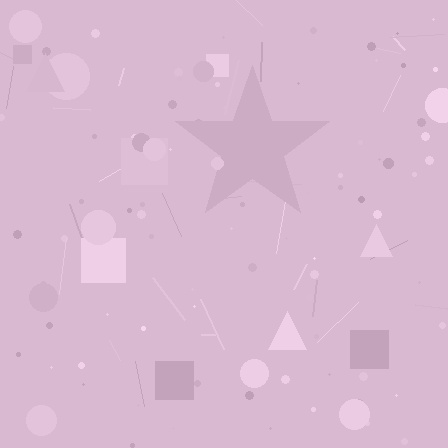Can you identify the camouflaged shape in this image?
The camouflaged shape is a star.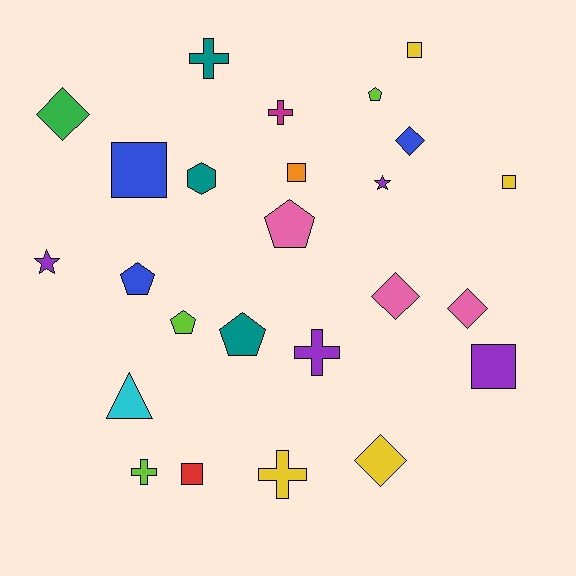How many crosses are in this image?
There are 5 crosses.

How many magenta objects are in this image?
There is 1 magenta object.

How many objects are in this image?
There are 25 objects.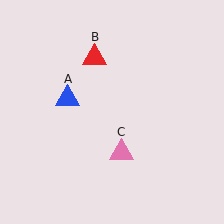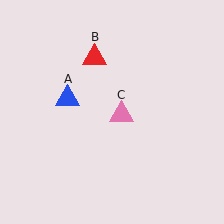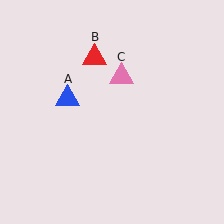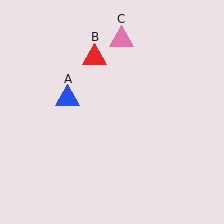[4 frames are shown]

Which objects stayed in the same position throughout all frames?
Blue triangle (object A) and red triangle (object B) remained stationary.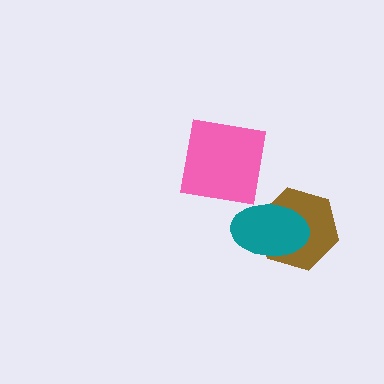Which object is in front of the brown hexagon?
The teal ellipse is in front of the brown hexagon.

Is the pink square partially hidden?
No, no other shape covers it.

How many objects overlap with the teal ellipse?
1 object overlaps with the teal ellipse.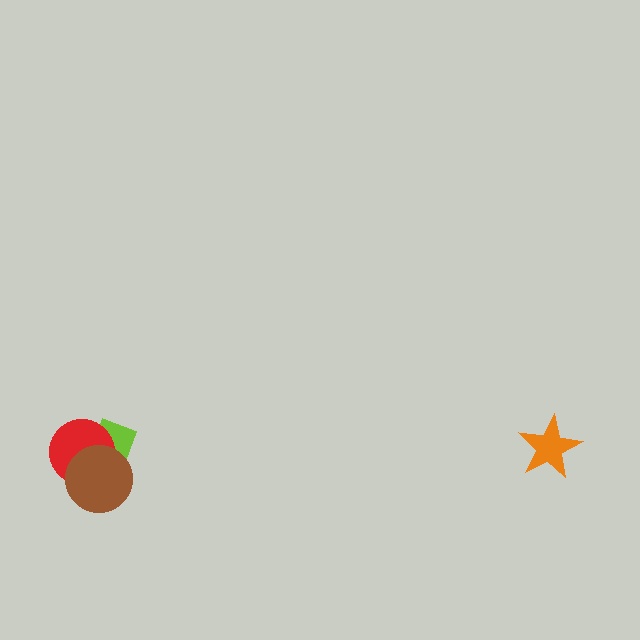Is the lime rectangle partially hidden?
Yes, it is partially covered by another shape.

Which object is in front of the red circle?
The brown circle is in front of the red circle.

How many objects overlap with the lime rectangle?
2 objects overlap with the lime rectangle.